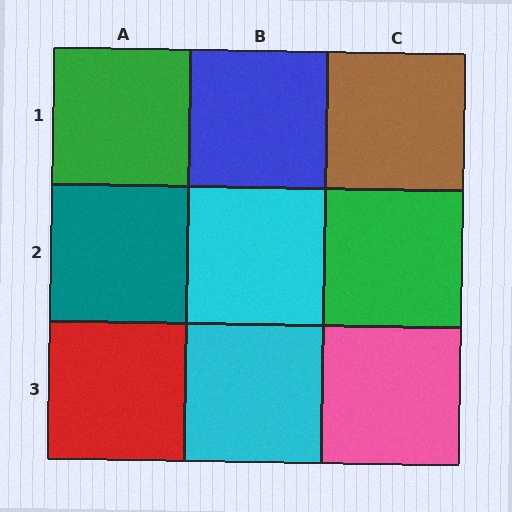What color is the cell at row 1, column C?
Brown.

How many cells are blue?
1 cell is blue.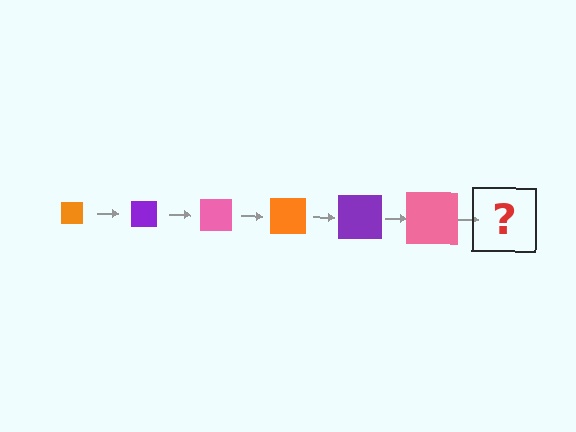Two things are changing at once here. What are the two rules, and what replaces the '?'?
The two rules are that the square grows larger each step and the color cycles through orange, purple, and pink. The '?' should be an orange square, larger than the previous one.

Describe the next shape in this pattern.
It should be an orange square, larger than the previous one.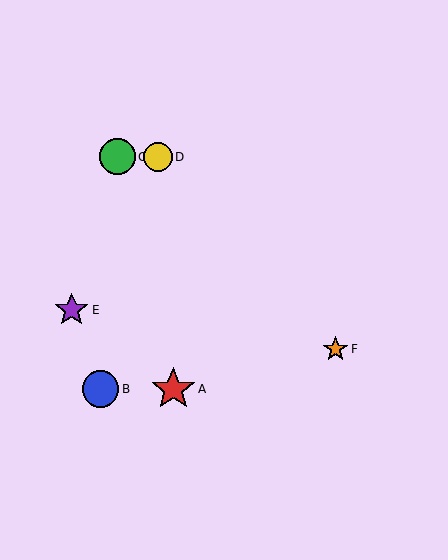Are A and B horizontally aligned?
Yes, both are at y≈389.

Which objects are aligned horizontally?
Objects A, B are aligned horizontally.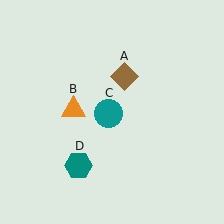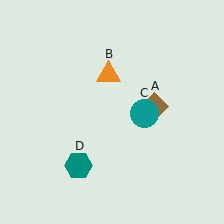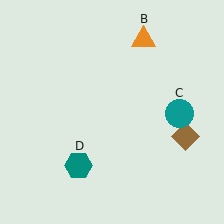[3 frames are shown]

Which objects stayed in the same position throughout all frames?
Teal hexagon (object D) remained stationary.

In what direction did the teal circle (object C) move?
The teal circle (object C) moved right.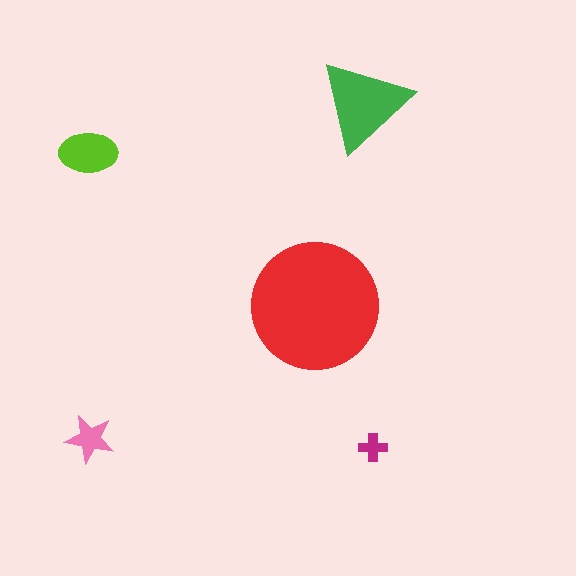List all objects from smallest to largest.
The magenta cross, the pink star, the lime ellipse, the green triangle, the red circle.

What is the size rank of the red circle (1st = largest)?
1st.